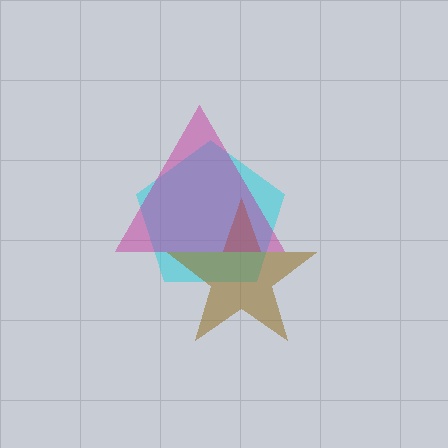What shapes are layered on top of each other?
The layered shapes are: a cyan pentagon, a brown star, a magenta triangle.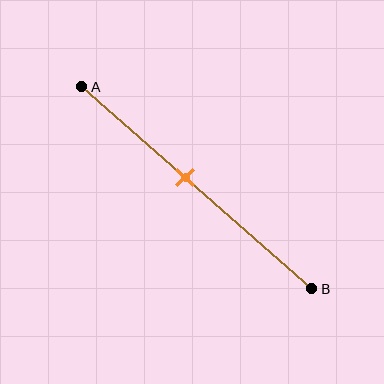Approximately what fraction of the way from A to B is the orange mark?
The orange mark is approximately 45% of the way from A to B.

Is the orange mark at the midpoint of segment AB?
No, the mark is at about 45% from A, not at the 50% midpoint.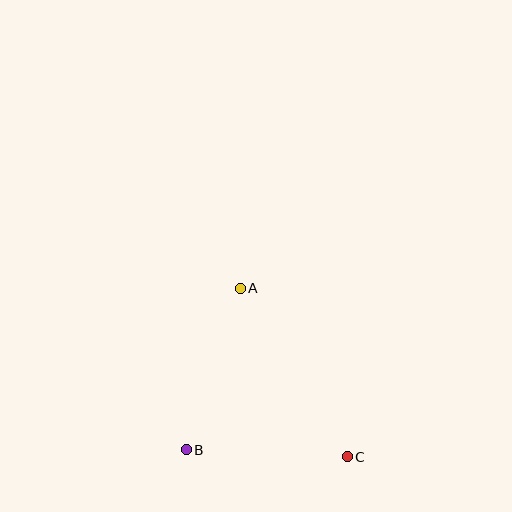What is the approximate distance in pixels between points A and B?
The distance between A and B is approximately 170 pixels.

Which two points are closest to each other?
Points B and C are closest to each other.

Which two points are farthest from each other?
Points A and C are farthest from each other.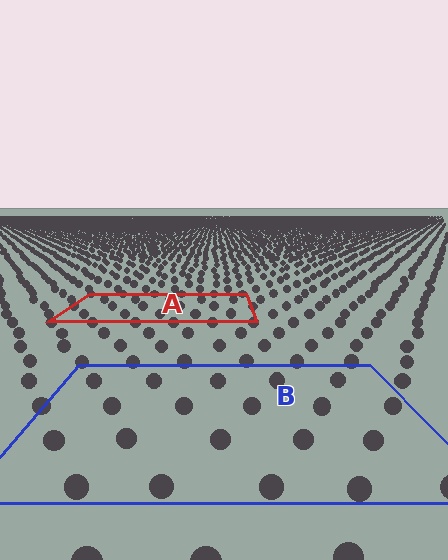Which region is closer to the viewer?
Region B is closer. The texture elements there are larger and more spread out.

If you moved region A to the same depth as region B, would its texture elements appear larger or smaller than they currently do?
They would appear larger. At a closer depth, the same texture elements are projected at a bigger on-screen size.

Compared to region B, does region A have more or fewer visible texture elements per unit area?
Region A has more texture elements per unit area — they are packed more densely because it is farther away.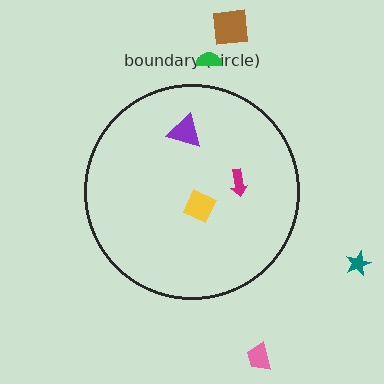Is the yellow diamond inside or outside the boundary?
Inside.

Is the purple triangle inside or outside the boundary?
Inside.